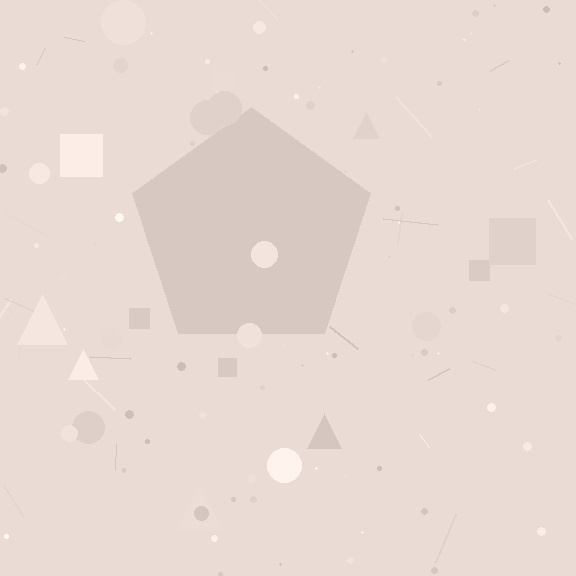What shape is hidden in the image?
A pentagon is hidden in the image.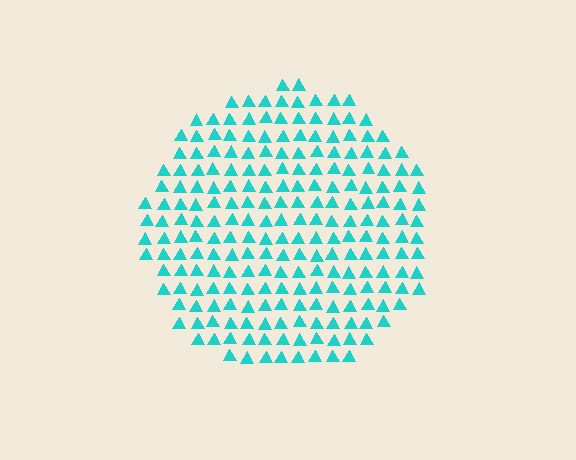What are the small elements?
The small elements are triangles.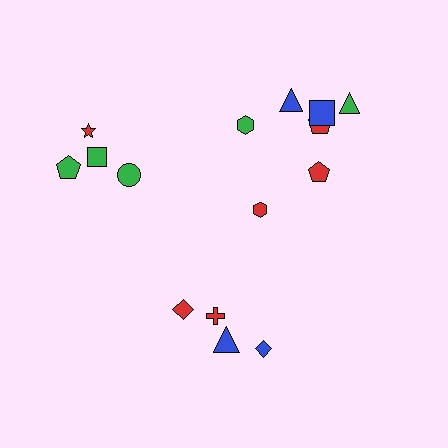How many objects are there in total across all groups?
There are 15 objects.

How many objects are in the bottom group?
There are 4 objects.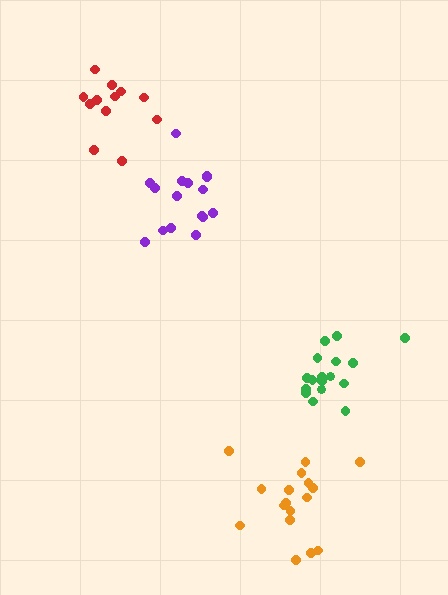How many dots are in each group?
Group 1: 12 dots, Group 2: 17 dots, Group 3: 16 dots, Group 4: 17 dots (62 total).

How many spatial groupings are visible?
There are 4 spatial groupings.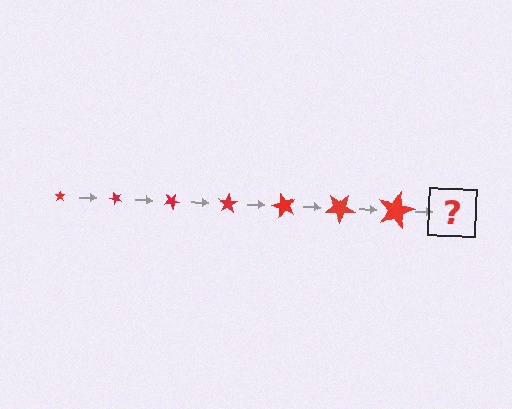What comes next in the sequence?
The next element should be a star, larger than the previous one and rotated 350 degrees from the start.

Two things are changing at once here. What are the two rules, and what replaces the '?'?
The two rules are that the star grows larger each step and it rotates 50 degrees each step. The '?' should be a star, larger than the previous one and rotated 350 degrees from the start.